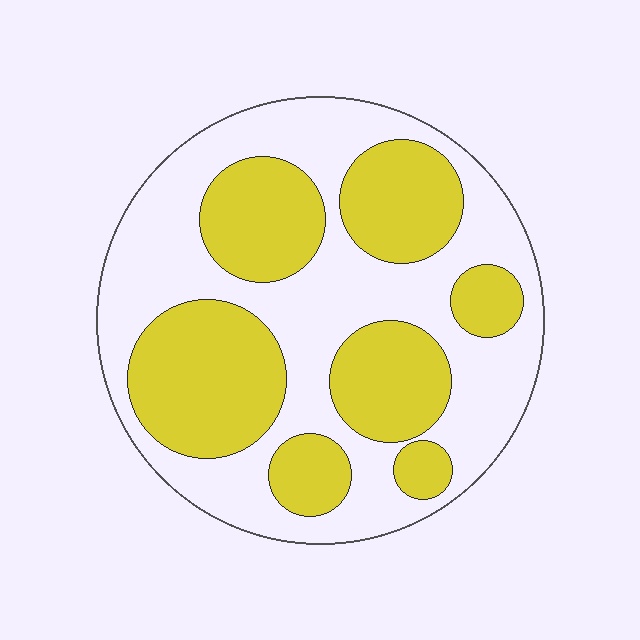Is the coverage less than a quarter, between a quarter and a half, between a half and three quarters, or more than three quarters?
Between a quarter and a half.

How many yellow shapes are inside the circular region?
7.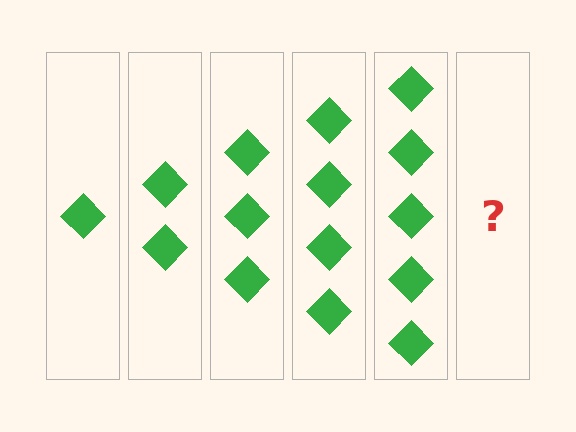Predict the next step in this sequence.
The next step is 6 diamonds.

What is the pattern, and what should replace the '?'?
The pattern is that each step adds one more diamond. The '?' should be 6 diamonds.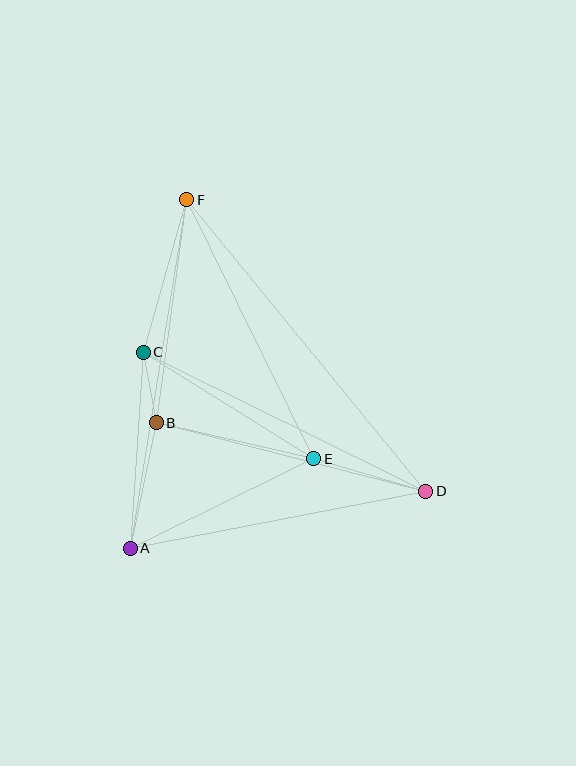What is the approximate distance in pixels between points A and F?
The distance between A and F is approximately 353 pixels.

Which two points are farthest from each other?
Points D and F are farthest from each other.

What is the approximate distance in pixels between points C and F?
The distance between C and F is approximately 159 pixels.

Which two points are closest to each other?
Points B and C are closest to each other.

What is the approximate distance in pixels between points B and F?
The distance between B and F is approximately 225 pixels.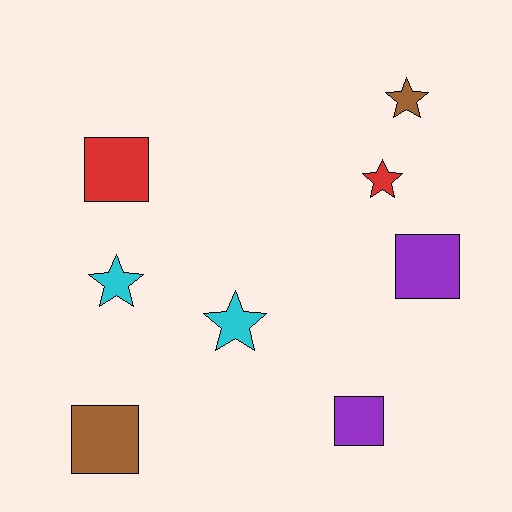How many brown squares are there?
There is 1 brown square.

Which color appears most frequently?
Cyan, with 2 objects.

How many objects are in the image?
There are 8 objects.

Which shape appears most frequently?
Star, with 4 objects.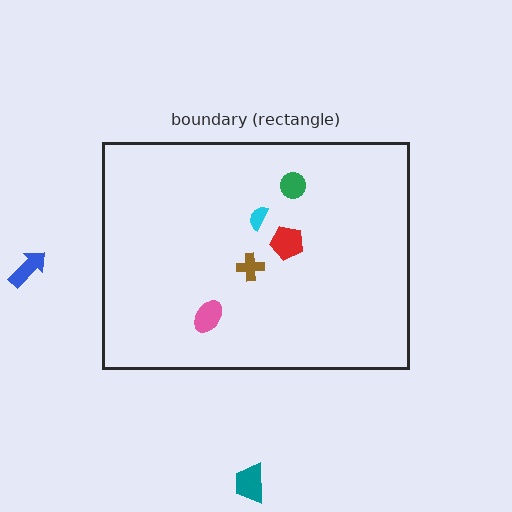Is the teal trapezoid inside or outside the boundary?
Outside.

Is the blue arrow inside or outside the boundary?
Outside.